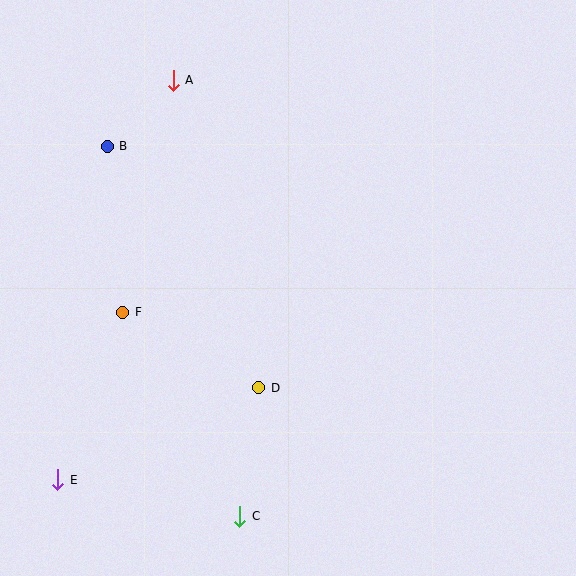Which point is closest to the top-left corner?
Point B is closest to the top-left corner.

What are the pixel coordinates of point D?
Point D is at (259, 388).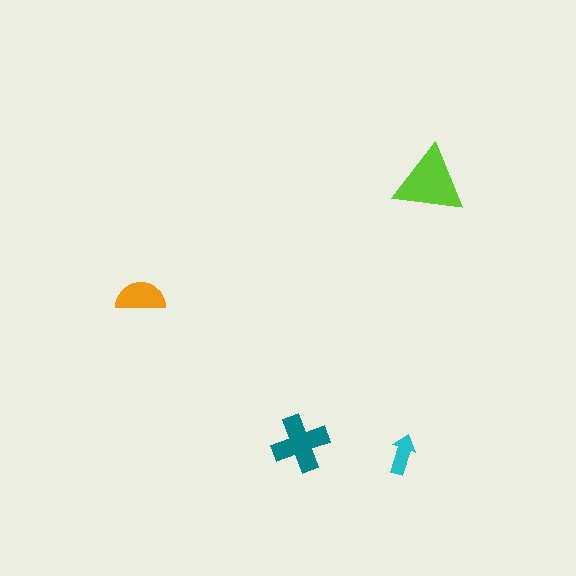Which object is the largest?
The lime triangle.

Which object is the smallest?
The cyan arrow.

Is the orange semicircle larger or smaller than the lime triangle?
Smaller.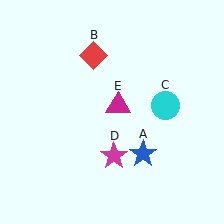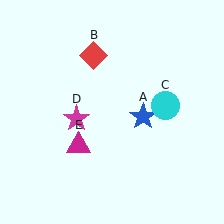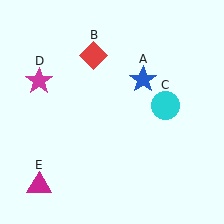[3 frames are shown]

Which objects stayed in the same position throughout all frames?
Red diamond (object B) and cyan circle (object C) remained stationary.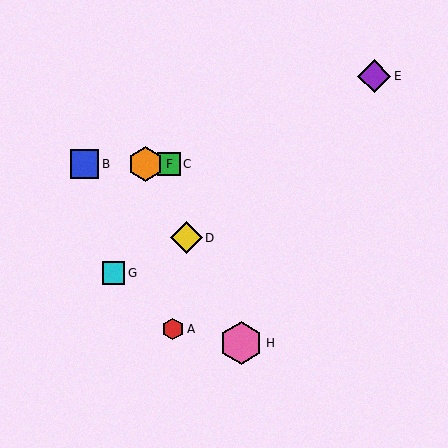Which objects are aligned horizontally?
Objects B, C, F are aligned horizontally.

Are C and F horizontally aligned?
Yes, both are at y≈164.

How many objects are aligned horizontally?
3 objects (B, C, F) are aligned horizontally.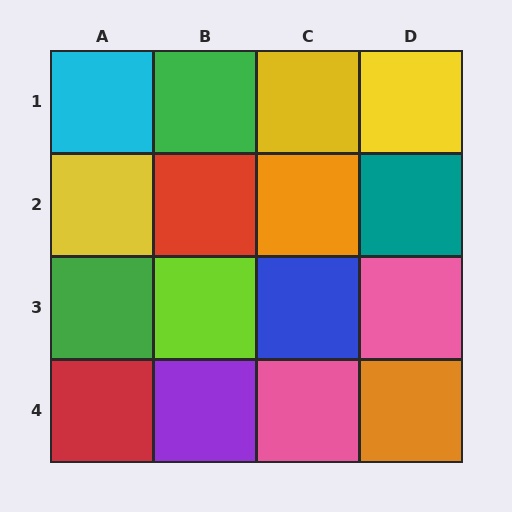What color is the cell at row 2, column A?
Yellow.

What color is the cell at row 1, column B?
Green.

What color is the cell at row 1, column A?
Cyan.